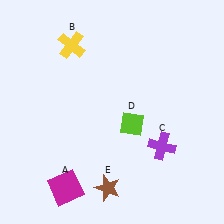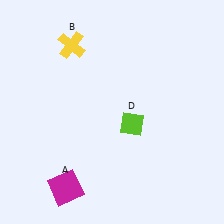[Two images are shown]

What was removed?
The brown star (E), the purple cross (C) were removed in Image 2.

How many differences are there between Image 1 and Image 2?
There are 2 differences between the two images.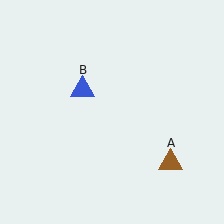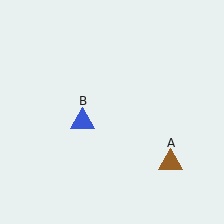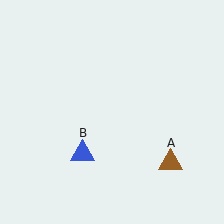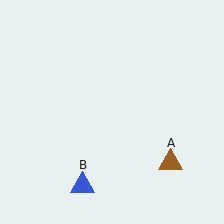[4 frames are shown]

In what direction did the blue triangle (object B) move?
The blue triangle (object B) moved down.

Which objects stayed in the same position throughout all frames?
Brown triangle (object A) remained stationary.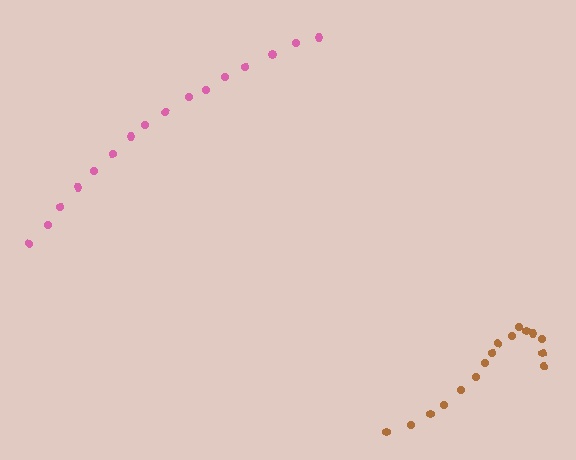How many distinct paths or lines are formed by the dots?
There are 2 distinct paths.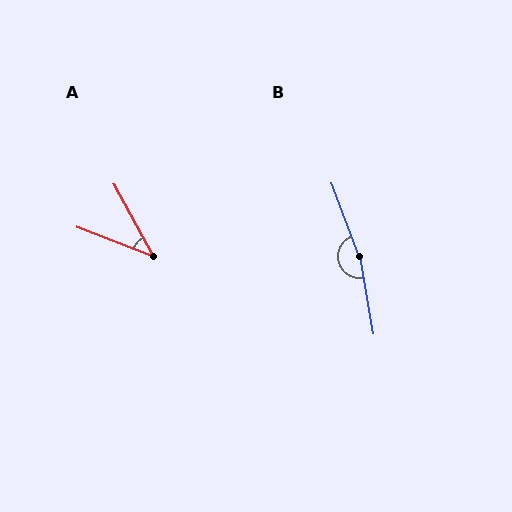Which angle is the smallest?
A, at approximately 41 degrees.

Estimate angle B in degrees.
Approximately 169 degrees.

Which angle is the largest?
B, at approximately 169 degrees.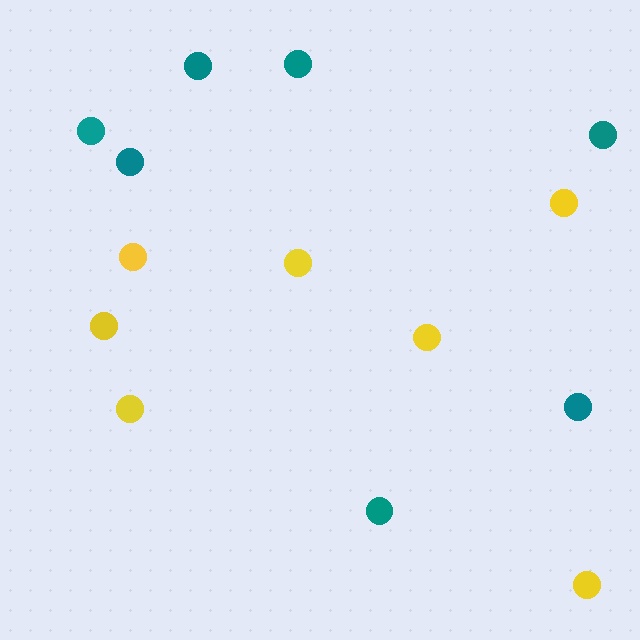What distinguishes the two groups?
There are 2 groups: one group of yellow circles (7) and one group of teal circles (7).